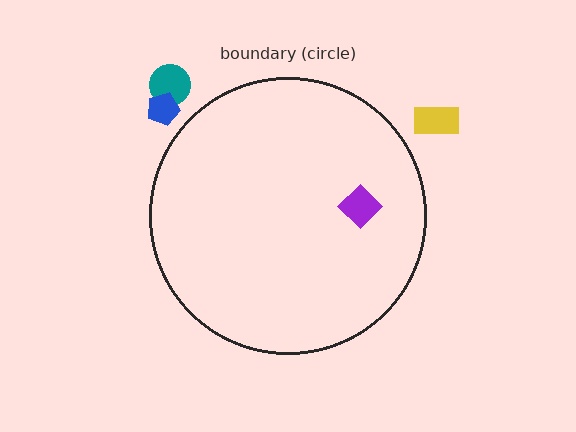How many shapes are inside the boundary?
1 inside, 3 outside.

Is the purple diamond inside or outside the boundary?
Inside.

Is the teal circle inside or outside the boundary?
Outside.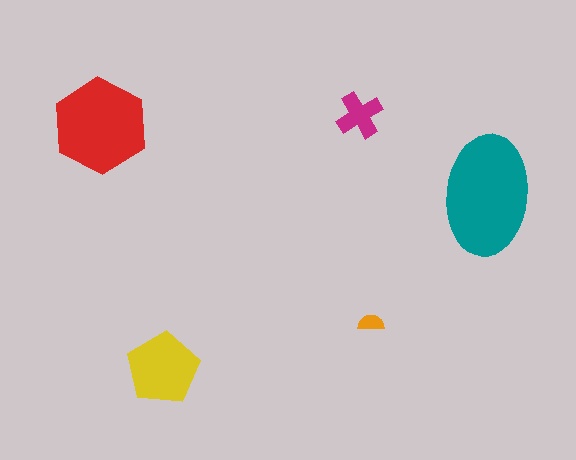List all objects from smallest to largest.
The orange semicircle, the magenta cross, the yellow pentagon, the red hexagon, the teal ellipse.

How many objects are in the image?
There are 5 objects in the image.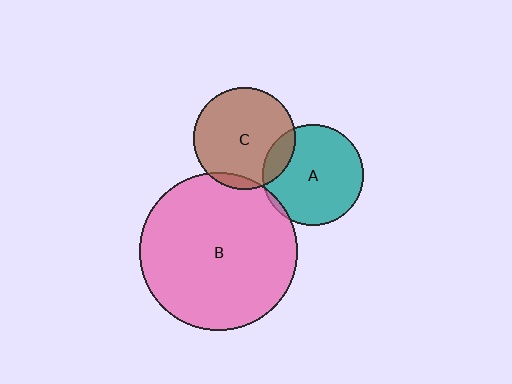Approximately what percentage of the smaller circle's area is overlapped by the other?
Approximately 5%.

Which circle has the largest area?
Circle B (pink).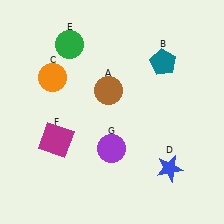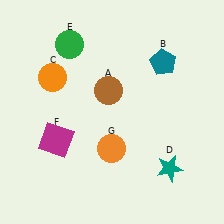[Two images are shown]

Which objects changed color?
D changed from blue to teal. G changed from purple to orange.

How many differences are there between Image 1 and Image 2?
There are 2 differences between the two images.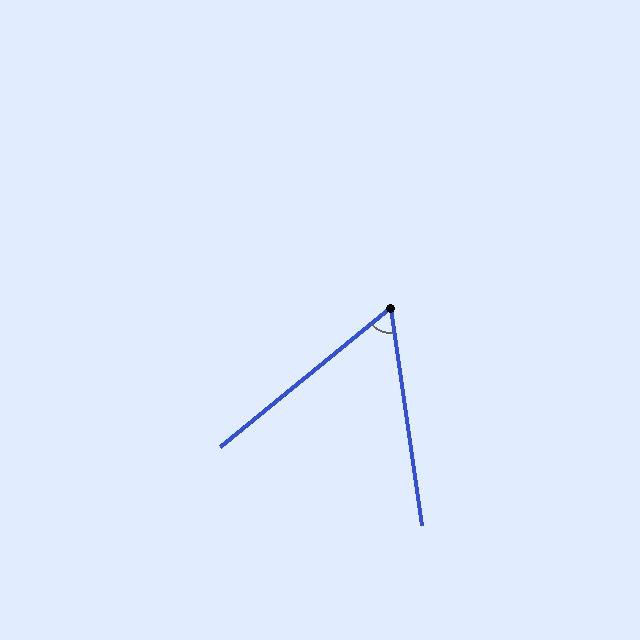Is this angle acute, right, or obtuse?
It is acute.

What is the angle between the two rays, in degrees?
Approximately 59 degrees.